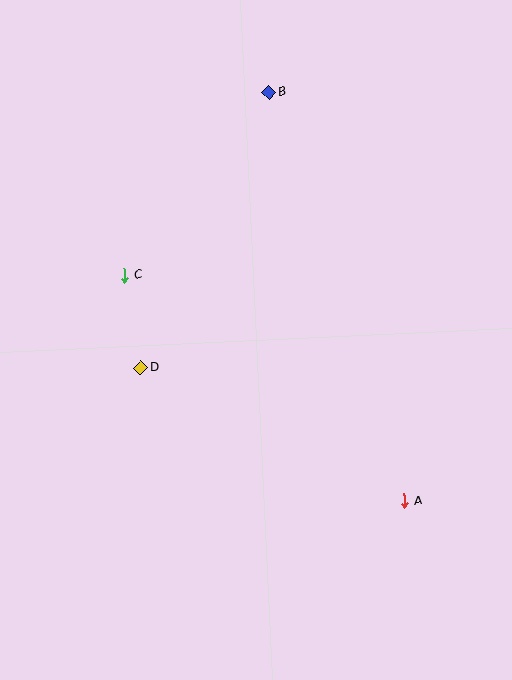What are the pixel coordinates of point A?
Point A is at (404, 501).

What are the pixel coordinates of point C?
Point C is at (125, 275).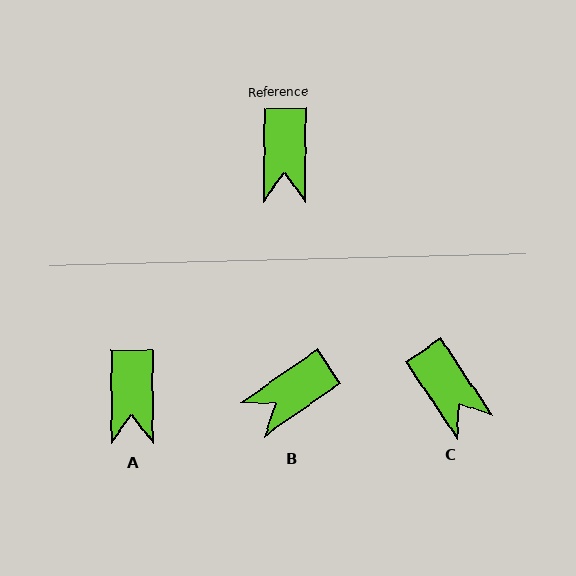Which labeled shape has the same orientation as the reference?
A.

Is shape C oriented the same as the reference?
No, it is off by about 34 degrees.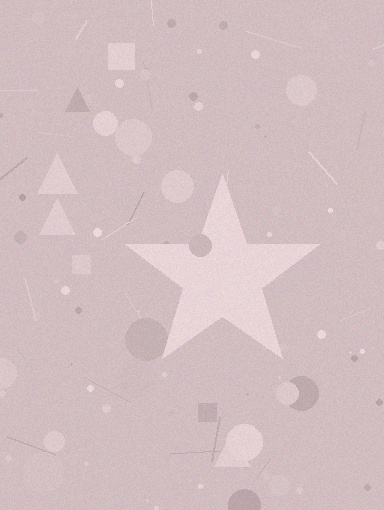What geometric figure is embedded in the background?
A star is embedded in the background.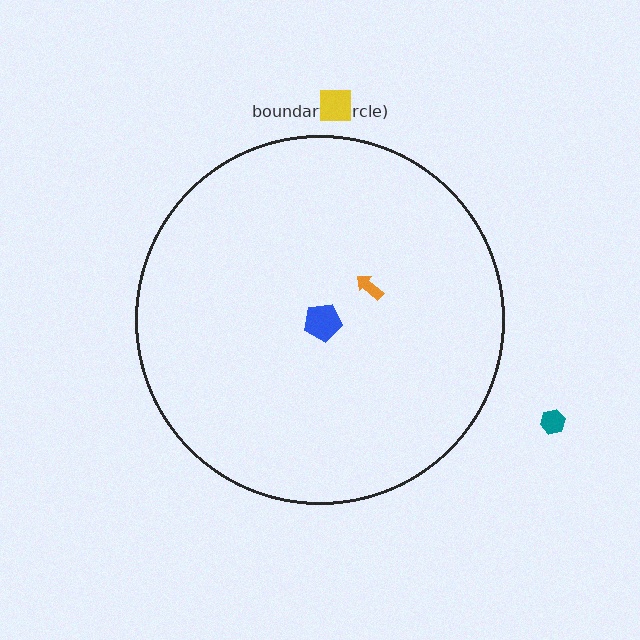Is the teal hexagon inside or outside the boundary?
Outside.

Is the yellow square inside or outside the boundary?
Outside.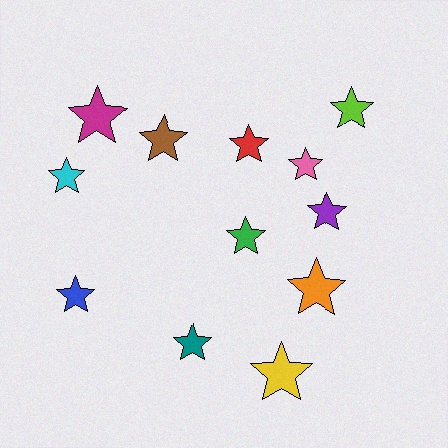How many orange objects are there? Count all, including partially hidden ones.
There is 1 orange object.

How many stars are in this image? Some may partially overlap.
There are 12 stars.